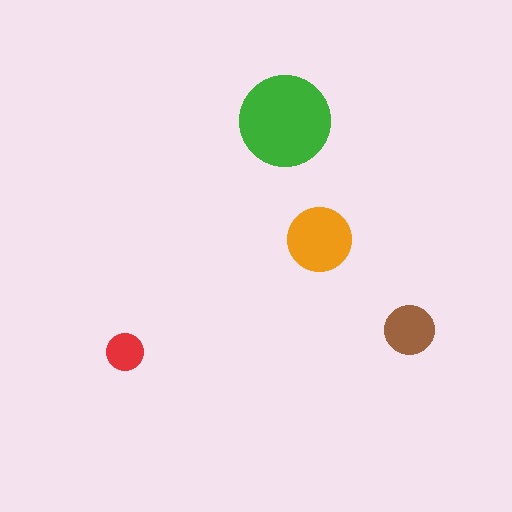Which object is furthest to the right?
The brown circle is rightmost.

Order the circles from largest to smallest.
the green one, the orange one, the brown one, the red one.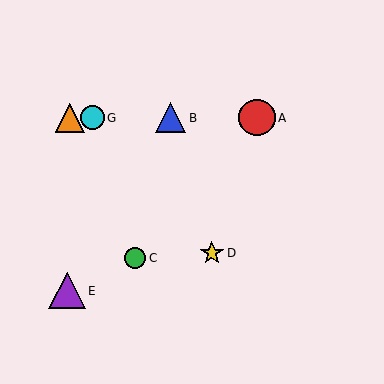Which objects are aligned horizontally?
Objects A, B, F, G are aligned horizontally.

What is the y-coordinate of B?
Object B is at y≈118.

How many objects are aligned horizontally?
4 objects (A, B, F, G) are aligned horizontally.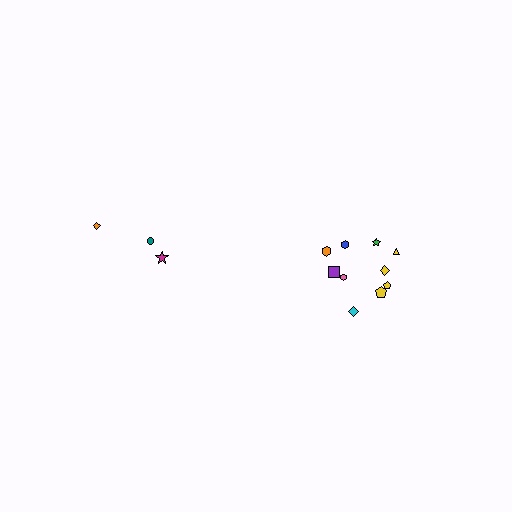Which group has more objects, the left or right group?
The right group.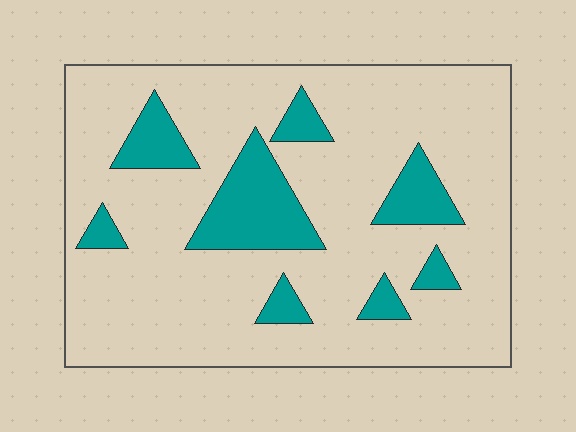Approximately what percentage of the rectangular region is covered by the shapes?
Approximately 20%.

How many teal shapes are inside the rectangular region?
8.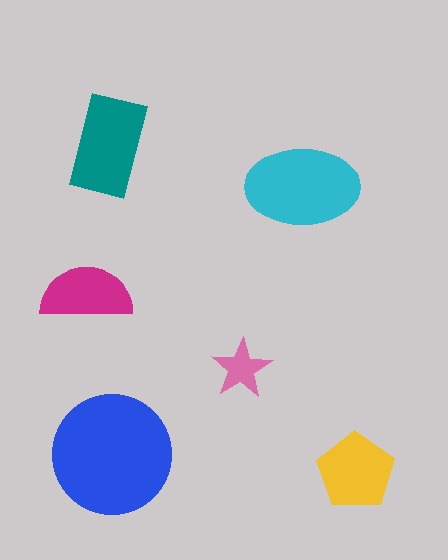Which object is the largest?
The blue circle.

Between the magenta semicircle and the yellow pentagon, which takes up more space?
The yellow pentagon.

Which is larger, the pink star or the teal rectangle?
The teal rectangle.